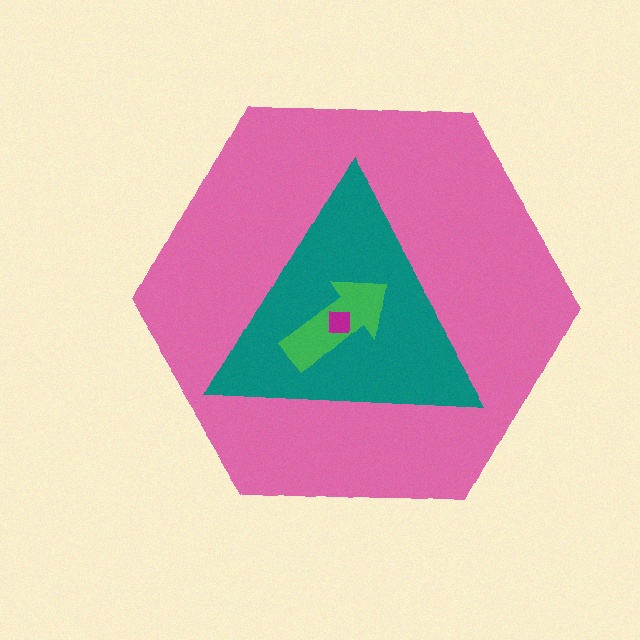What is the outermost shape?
The pink hexagon.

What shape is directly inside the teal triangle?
The green arrow.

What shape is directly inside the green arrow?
The magenta square.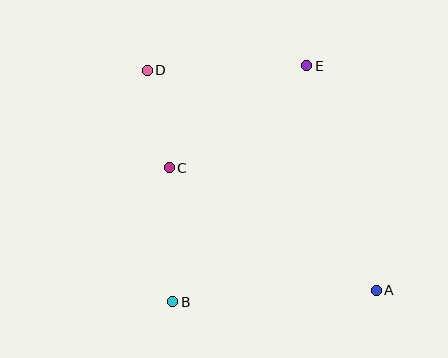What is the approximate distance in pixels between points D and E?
The distance between D and E is approximately 160 pixels.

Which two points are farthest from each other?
Points A and D are farthest from each other.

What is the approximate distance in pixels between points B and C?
The distance between B and C is approximately 134 pixels.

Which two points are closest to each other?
Points C and D are closest to each other.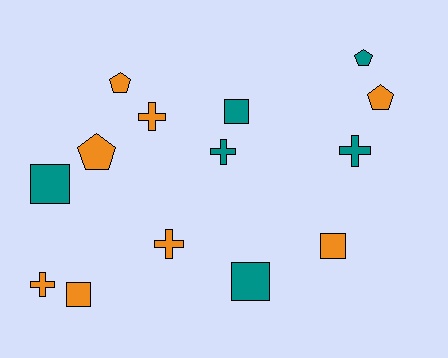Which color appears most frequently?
Orange, with 8 objects.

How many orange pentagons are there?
There are 3 orange pentagons.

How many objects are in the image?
There are 14 objects.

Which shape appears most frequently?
Cross, with 5 objects.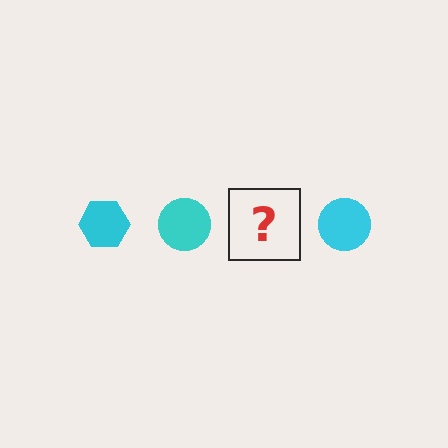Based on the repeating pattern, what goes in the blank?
The blank should be a cyan hexagon.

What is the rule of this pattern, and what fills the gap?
The rule is that the pattern cycles through hexagon, circle shapes in cyan. The gap should be filled with a cyan hexagon.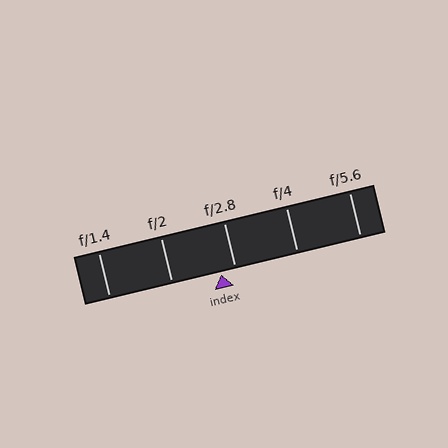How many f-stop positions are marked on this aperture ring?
There are 5 f-stop positions marked.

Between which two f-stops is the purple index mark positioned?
The index mark is between f/2 and f/2.8.